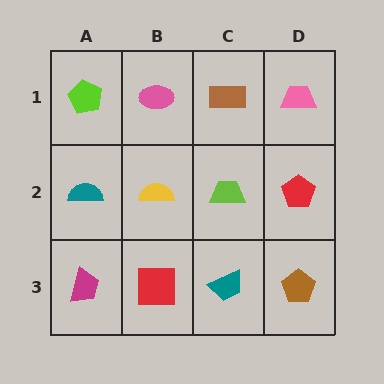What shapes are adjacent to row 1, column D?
A red pentagon (row 2, column D), a brown rectangle (row 1, column C).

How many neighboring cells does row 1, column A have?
2.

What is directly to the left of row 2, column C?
A yellow semicircle.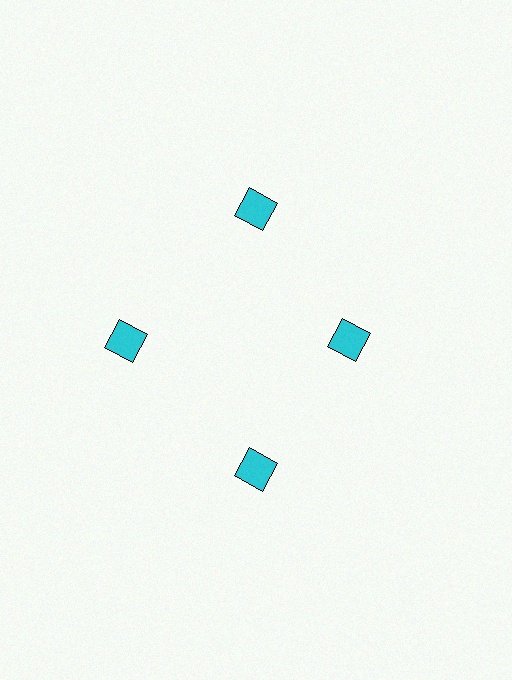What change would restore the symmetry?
The symmetry would be restored by moving it outward, back onto the ring so that all 4 squares sit at equal angles and equal distance from the center.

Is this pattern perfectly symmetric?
No. The 4 cyan squares are arranged in a ring, but one element near the 3 o'clock position is pulled inward toward the center, breaking the 4-fold rotational symmetry.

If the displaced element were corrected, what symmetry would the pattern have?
It would have 4-fold rotational symmetry — the pattern would map onto itself every 90 degrees.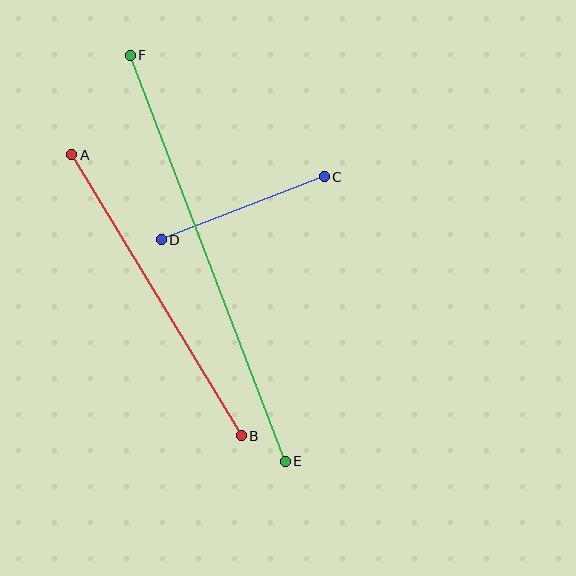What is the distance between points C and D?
The distance is approximately 175 pixels.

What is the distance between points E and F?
The distance is approximately 435 pixels.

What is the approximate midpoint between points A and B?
The midpoint is at approximately (156, 295) pixels.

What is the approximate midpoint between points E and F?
The midpoint is at approximately (208, 258) pixels.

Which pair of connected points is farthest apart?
Points E and F are farthest apart.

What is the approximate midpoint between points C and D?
The midpoint is at approximately (243, 208) pixels.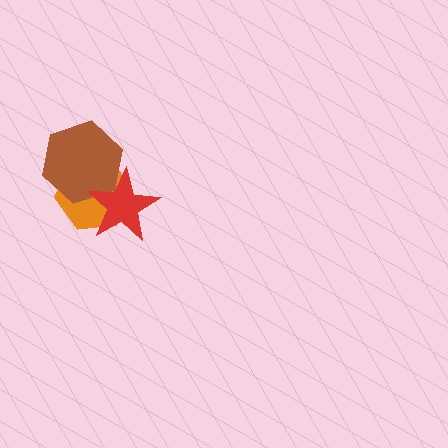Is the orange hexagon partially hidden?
Yes, it is partially covered by another shape.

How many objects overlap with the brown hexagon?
2 objects overlap with the brown hexagon.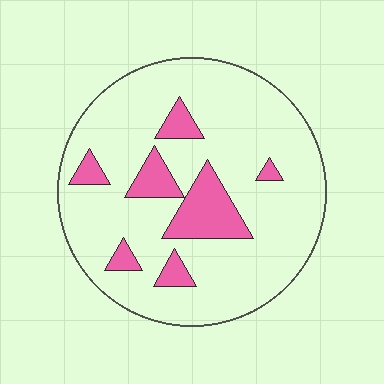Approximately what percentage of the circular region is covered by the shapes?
Approximately 15%.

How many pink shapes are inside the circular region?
7.